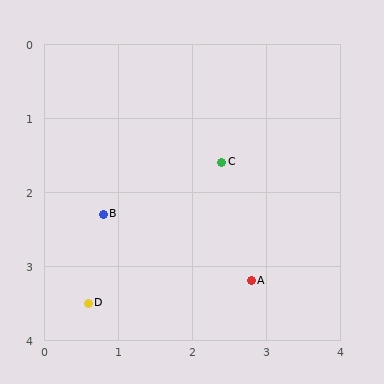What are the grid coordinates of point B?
Point B is at approximately (0.8, 2.3).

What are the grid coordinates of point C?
Point C is at approximately (2.4, 1.6).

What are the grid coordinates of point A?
Point A is at approximately (2.8, 3.2).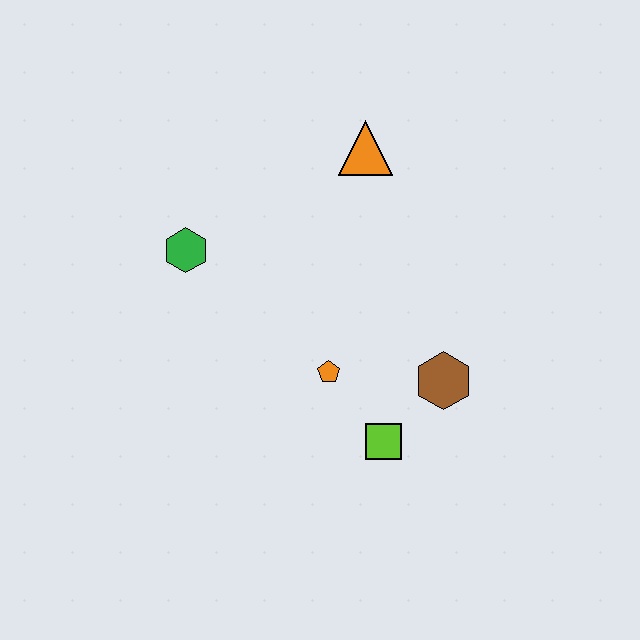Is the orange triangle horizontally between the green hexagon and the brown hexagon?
Yes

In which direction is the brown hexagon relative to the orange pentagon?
The brown hexagon is to the right of the orange pentagon.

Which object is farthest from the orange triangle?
The lime square is farthest from the orange triangle.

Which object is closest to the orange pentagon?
The lime square is closest to the orange pentagon.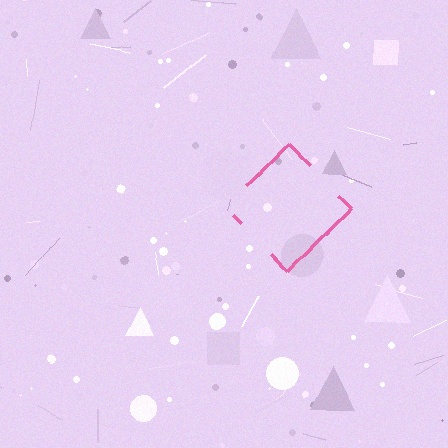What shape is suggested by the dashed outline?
The dashed outline suggests a diamond.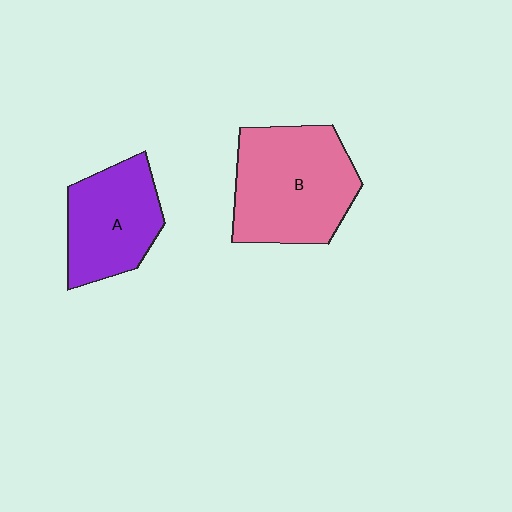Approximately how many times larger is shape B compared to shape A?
Approximately 1.4 times.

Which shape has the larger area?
Shape B (pink).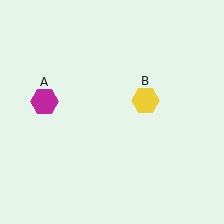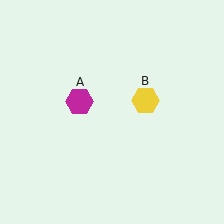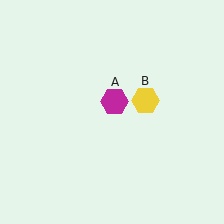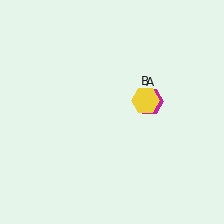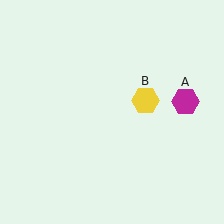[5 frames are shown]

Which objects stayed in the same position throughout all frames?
Yellow hexagon (object B) remained stationary.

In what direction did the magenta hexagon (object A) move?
The magenta hexagon (object A) moved right.